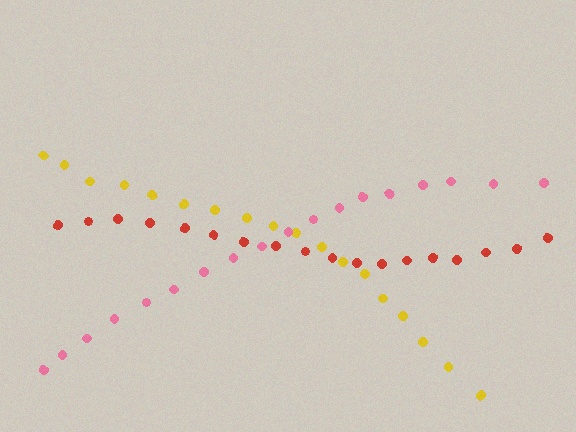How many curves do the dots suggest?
There are 3 distinct paths.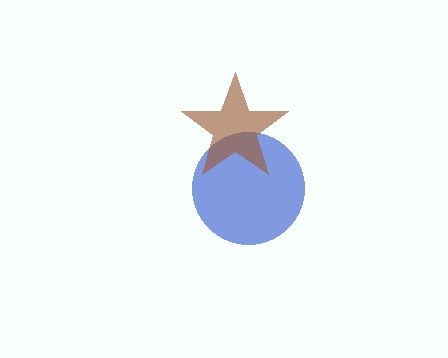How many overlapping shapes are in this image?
There are 2 overlapping shapes in the image.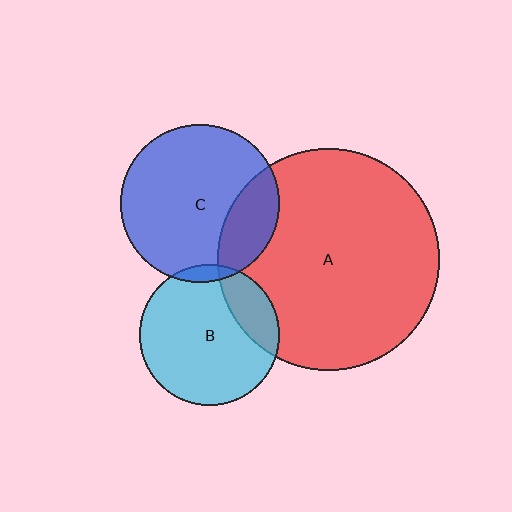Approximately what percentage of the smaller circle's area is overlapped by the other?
Approximately 20%.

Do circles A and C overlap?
Yes.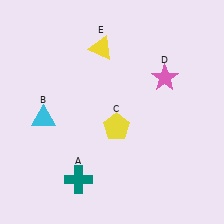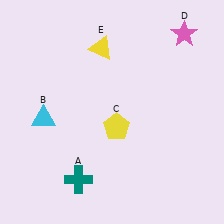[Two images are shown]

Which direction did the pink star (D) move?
The pink star (D) moved up.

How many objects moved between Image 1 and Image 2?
1 object moved between the two images.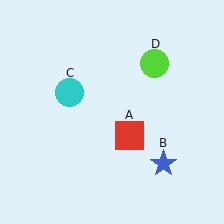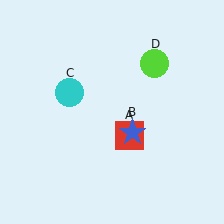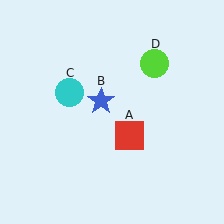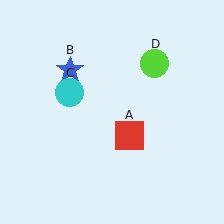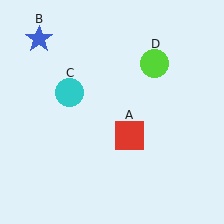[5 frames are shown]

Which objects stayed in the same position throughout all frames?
Red square (object A) and cyan circle (object C) and lime circle (object D) remained stationary.